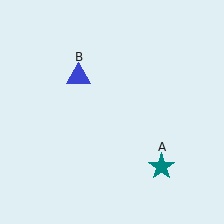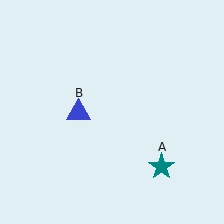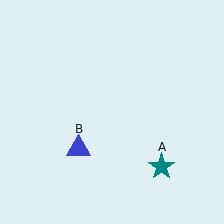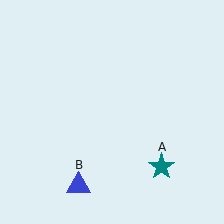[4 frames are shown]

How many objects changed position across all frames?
1 object changed position: blue triangle (object B).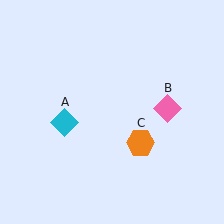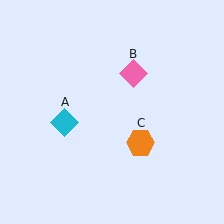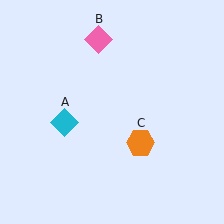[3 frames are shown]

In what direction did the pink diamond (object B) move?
The pink diamond (object B) moved up and to the left.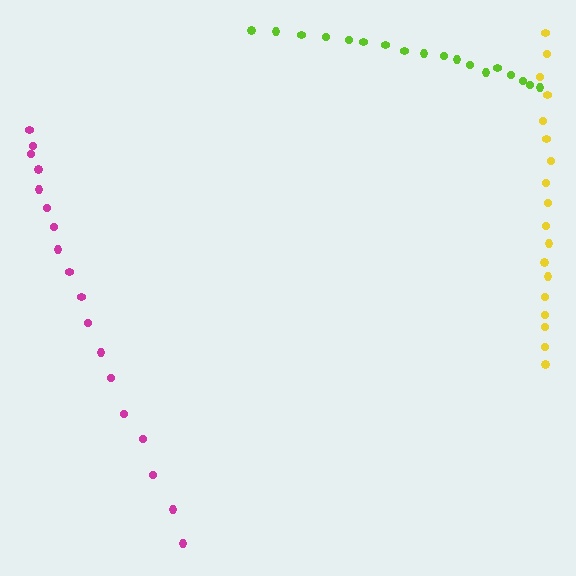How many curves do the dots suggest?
There are 3 distinct paths.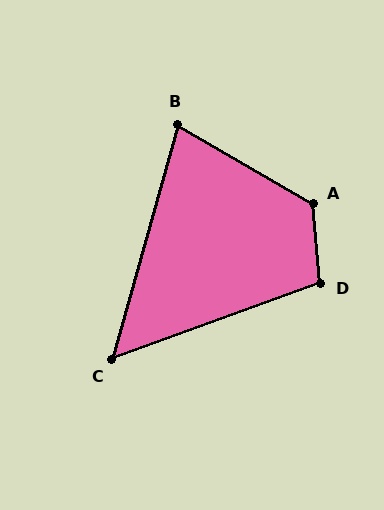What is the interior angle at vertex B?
Approximately 75 degrees (acute).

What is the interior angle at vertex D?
Approximately 105 degrees (obtuse).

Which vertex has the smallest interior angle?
C, at approximately 55 degrees.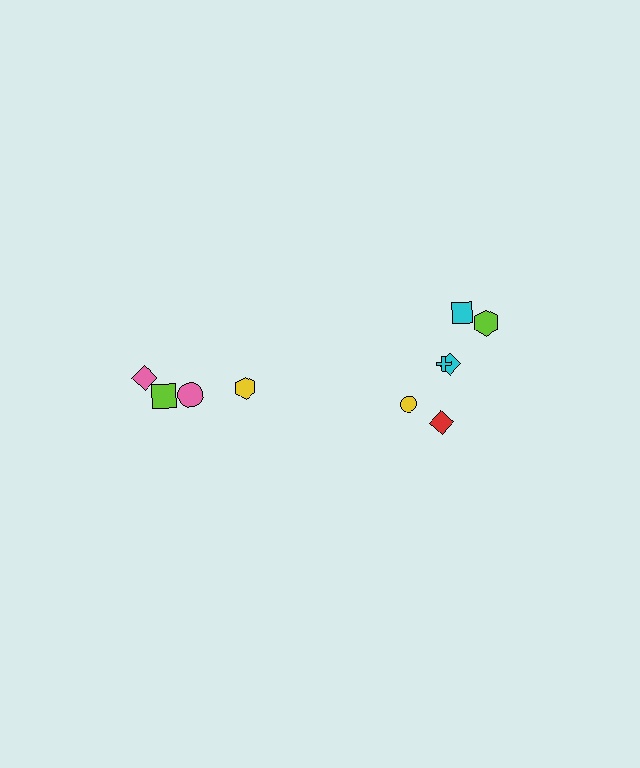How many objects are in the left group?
There are 4 objects.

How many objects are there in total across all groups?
There are 10 objects.